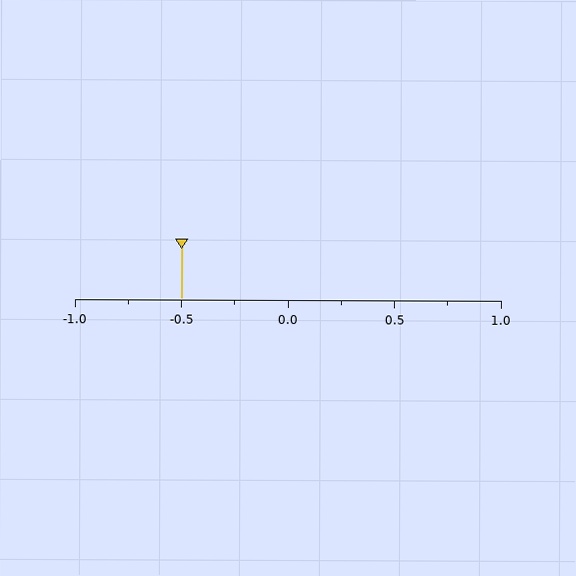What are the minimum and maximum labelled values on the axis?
The axis runs from -1.0 to 1.0.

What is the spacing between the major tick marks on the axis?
The major ticks are spaced 0.5 apart.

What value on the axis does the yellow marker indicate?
The marker indicates approximately -0.5.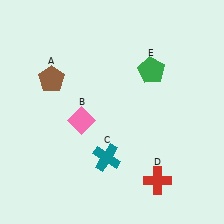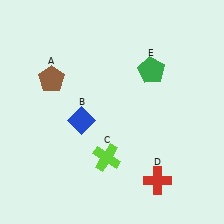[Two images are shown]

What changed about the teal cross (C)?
In Image 1, C is teal. In Image 2, it changed to lime.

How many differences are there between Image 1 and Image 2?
There are 2 differences between the two images.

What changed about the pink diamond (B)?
In Image 1, B is pink. In Image 2, it changed to blue.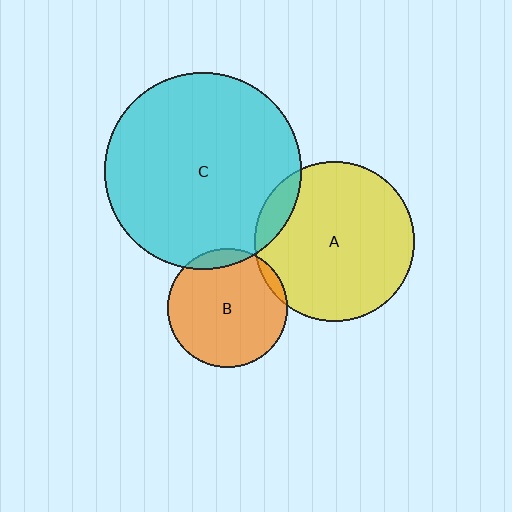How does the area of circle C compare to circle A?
Approximately 1.5 times.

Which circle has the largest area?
Circle C (cyan).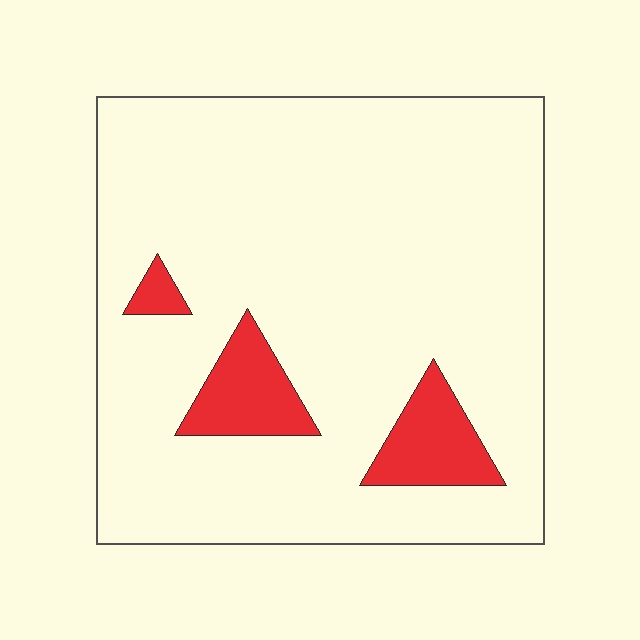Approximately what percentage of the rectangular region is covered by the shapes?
Approximately 10%.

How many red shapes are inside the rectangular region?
3.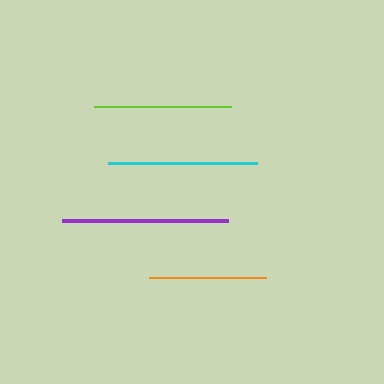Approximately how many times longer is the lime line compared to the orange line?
The lime line is approximately 1.2 times the length of the orange line.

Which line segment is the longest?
The purple line is the longest at approximately 167 pixels.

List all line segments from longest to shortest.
From longest to shortest: purple, cyan, lime, orange.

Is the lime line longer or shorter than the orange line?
The lime line is longer than the orange line.